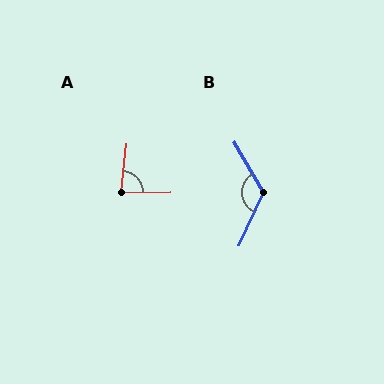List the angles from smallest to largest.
A (83°), B (125°).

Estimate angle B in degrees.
Approximately 125 degrees.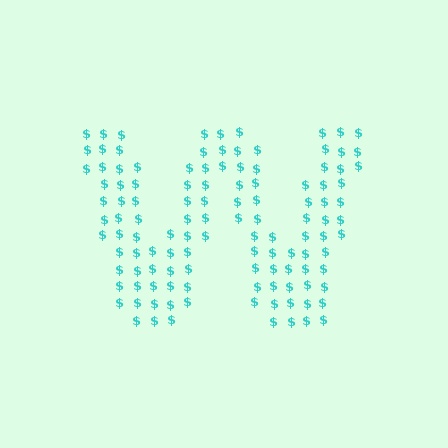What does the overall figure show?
The overall figure shows the letter W.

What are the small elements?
The small elements are dollar signs.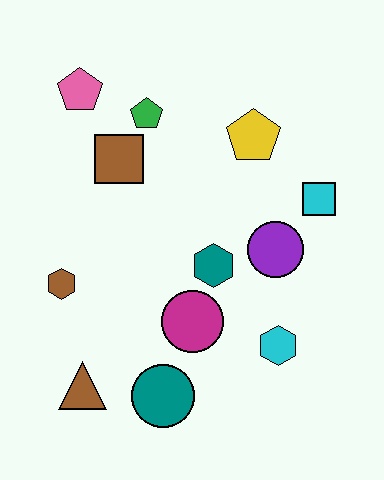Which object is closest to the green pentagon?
The brown square is closest to the green pentagon.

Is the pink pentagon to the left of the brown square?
Yes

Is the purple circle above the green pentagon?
No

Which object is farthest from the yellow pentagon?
The brown triangle is farthest from the yellow pentagon.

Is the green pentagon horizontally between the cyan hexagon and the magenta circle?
No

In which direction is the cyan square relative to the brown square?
The cyan square is to the right of the brown square.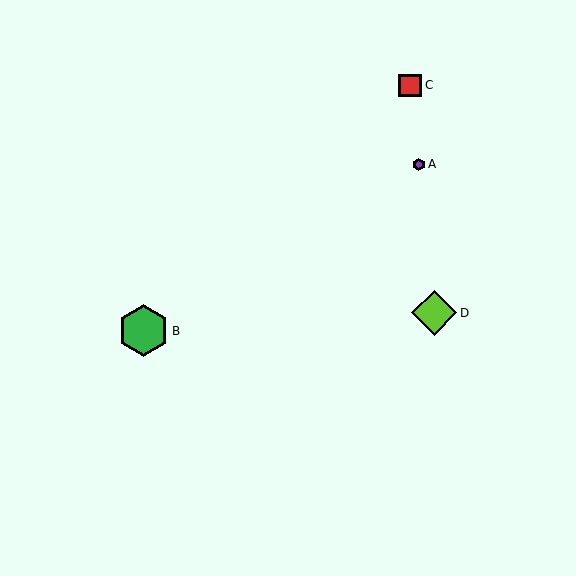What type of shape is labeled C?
Shape C is a red square.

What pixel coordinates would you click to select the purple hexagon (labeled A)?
Click at (419, 164) to select the purple hexagon A.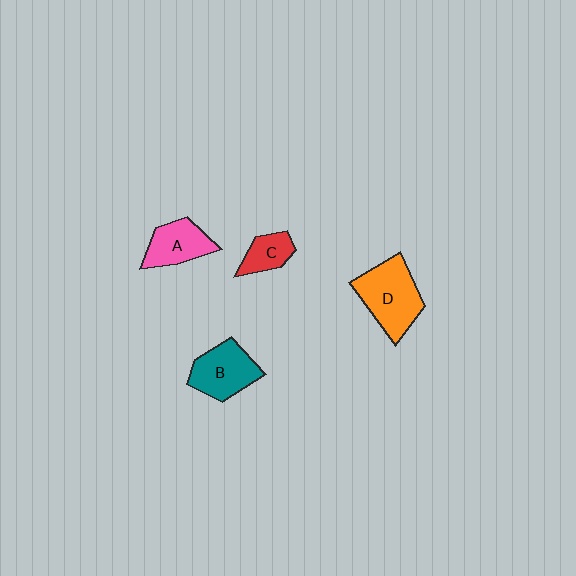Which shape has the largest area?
Shape D (orange).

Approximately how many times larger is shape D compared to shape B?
Approximately 1.2 times.